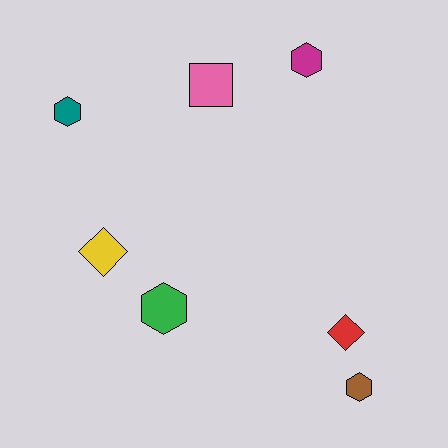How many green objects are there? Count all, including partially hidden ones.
There is 1 green object.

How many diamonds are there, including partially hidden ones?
There are 2 diamonds.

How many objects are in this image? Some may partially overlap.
There are 7 objects.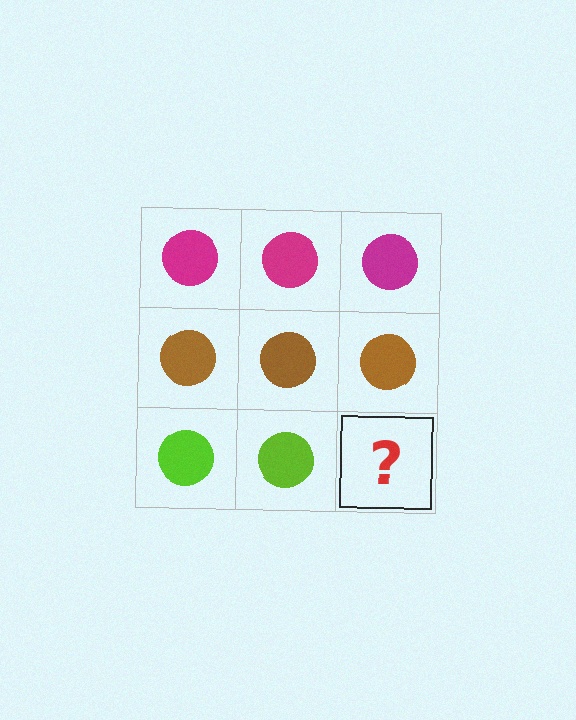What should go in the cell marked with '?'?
The missing cell should contain a lime circle.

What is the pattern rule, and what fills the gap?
The rule is that each row has a consistent color. The gap should be filled with a lime circle.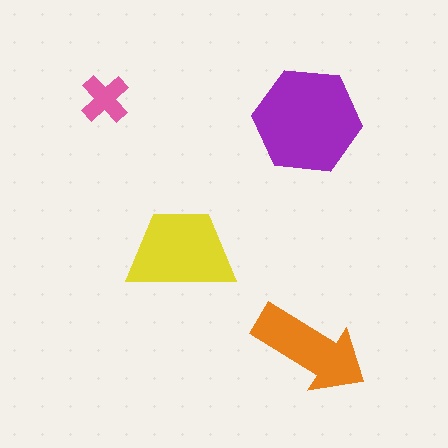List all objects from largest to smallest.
The purple hexagon, the yellow trapezoid, the orange arrow, the pink cross.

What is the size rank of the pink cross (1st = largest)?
4th.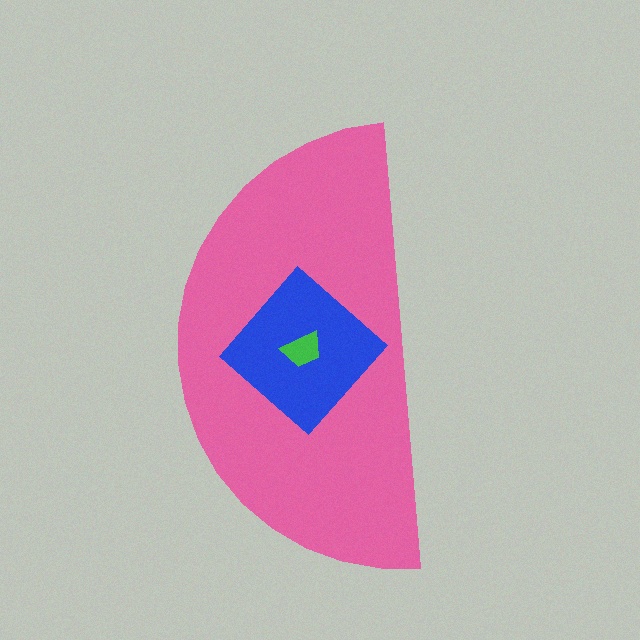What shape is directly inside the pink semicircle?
The blue diamond.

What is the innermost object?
The green trapezoid.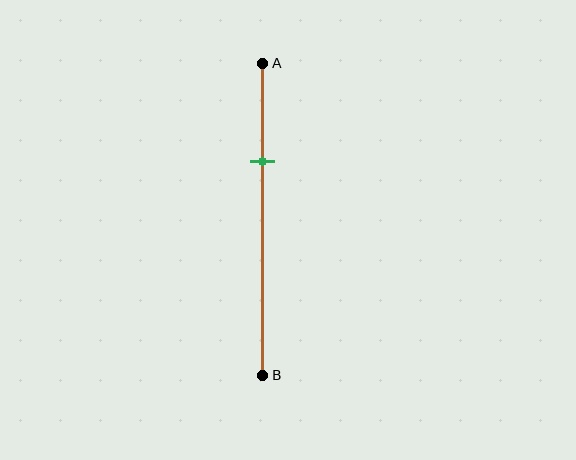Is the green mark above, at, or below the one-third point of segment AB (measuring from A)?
The green mark is approximately at the one-third point of segment AB.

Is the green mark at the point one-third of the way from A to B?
Yes, the mark is approximately at the one-third point.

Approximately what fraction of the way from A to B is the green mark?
The green mark is approximately 30% of the way from A to B.